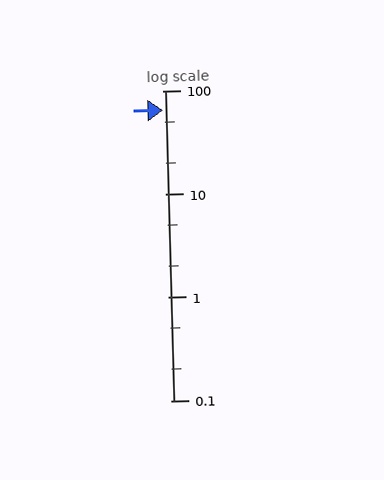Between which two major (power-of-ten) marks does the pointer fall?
The pointer is between 10 and 100.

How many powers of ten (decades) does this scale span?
The scale spans 3 decades, from 0.1 to 100.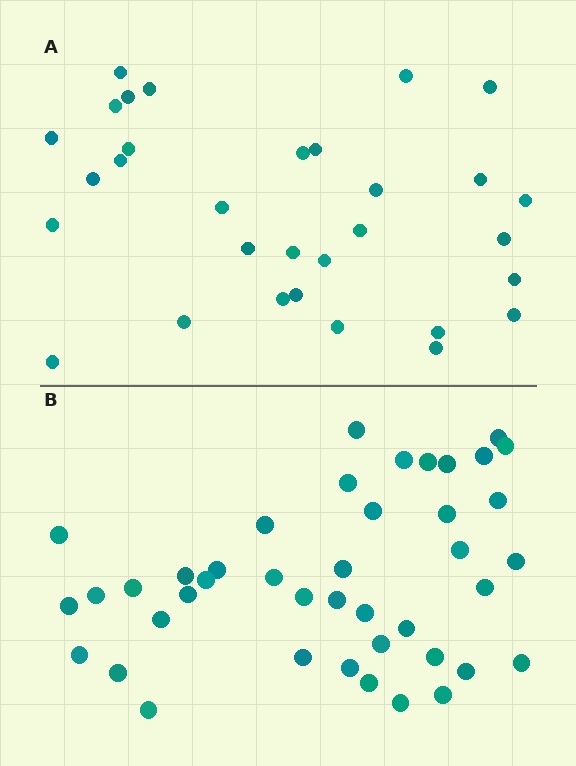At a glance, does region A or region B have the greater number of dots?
Region B (the bottom region) has more dots.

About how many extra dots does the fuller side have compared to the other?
Region B has roughly 12 or so more dots than region A.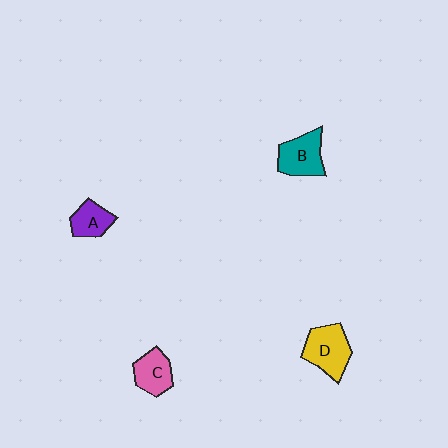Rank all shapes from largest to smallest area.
From largest to smallest: D (yellow), B (teal), C (pink), A (purple).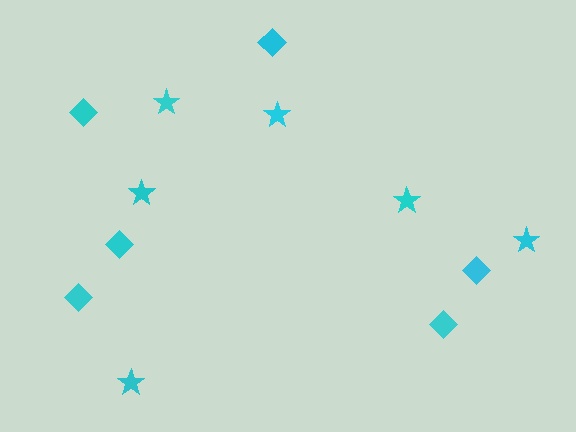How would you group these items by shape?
There are 2 groups: one group of stars (6) and one group of diamonds (6).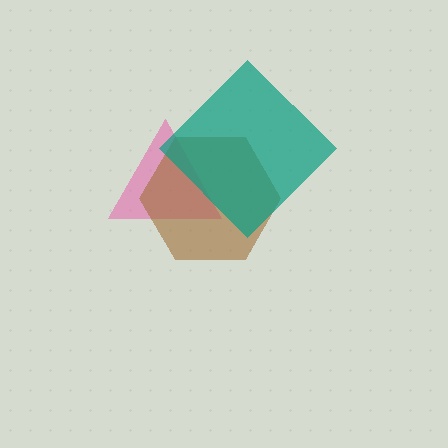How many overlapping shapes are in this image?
There are 3 overlapping shapes in the image.